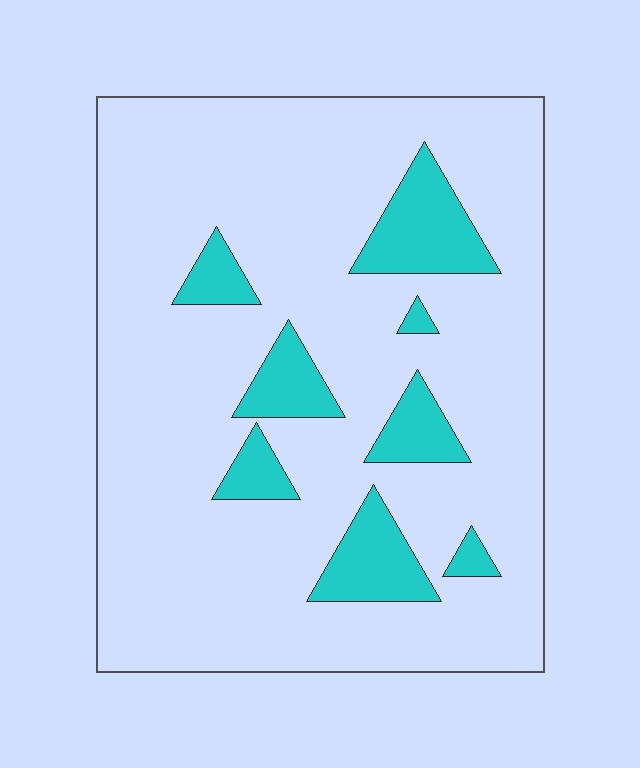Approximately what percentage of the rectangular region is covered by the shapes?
Approximately 15%.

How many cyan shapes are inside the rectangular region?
8.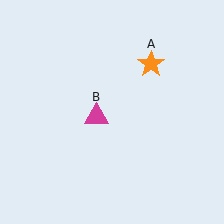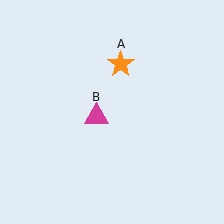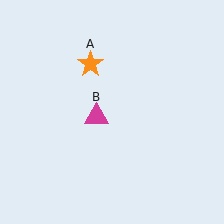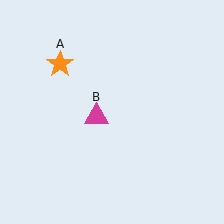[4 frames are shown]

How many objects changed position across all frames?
1 object changed position: orange star (object A).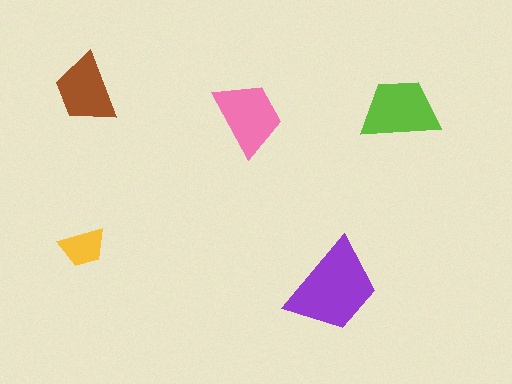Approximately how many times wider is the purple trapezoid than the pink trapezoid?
About 1.5 times wider.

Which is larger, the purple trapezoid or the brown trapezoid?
The purple one.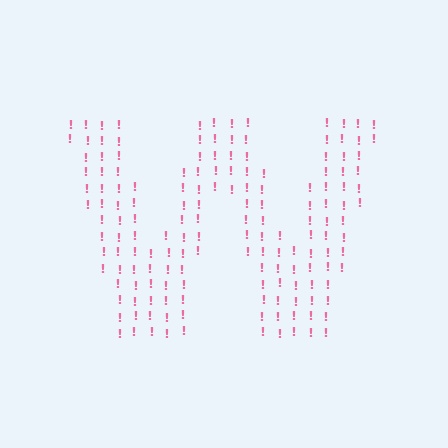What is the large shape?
The large shape is the letter W.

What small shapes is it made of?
It is made of small exclamation marks.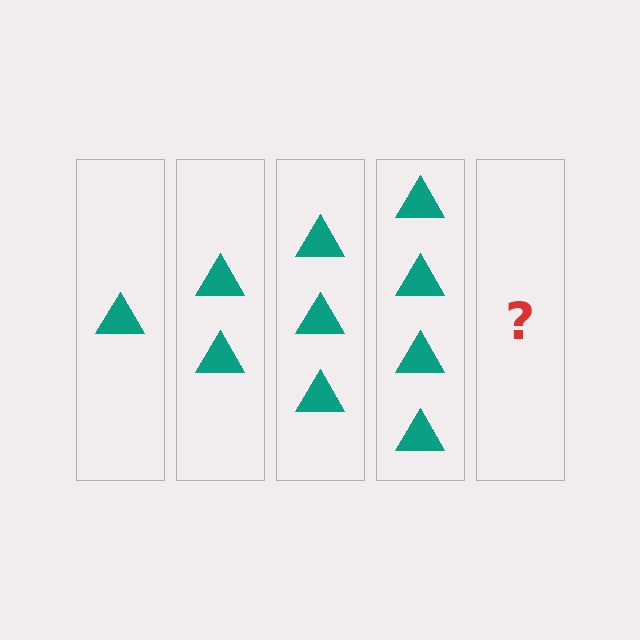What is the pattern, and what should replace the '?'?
The pattern is that each step adds one more triangle. The '?' should be 5 triangles.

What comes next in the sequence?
The next element should be 5 triangles.